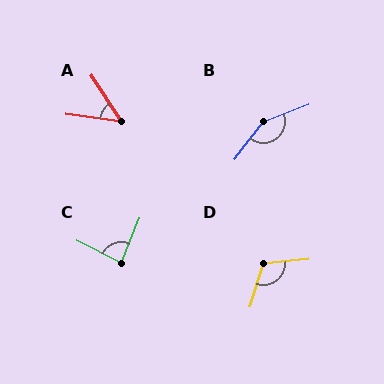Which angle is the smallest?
A, at approximately 49 degrees.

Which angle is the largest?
B, at approximately 149 degrees.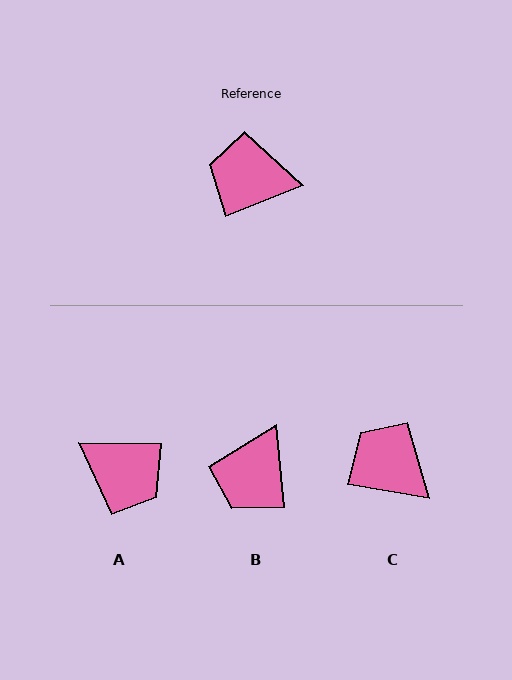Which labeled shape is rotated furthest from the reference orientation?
A, about 158 degrees away.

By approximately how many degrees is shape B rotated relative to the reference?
Approximately 74 degrees counter-clockwise.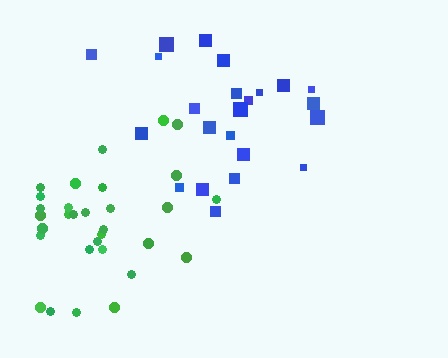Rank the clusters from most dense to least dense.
green, blue.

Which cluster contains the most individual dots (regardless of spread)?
Green (31).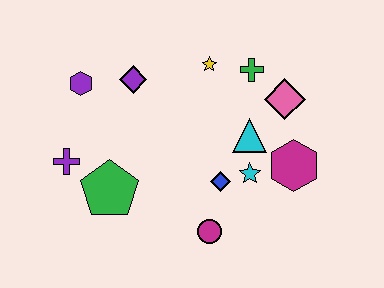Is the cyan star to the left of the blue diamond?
No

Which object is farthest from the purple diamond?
The magenta hexagon is farthest from the purple diamond.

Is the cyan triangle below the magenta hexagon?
No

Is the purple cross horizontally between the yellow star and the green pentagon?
No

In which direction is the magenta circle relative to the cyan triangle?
The magenta circle is below the cyan triangle.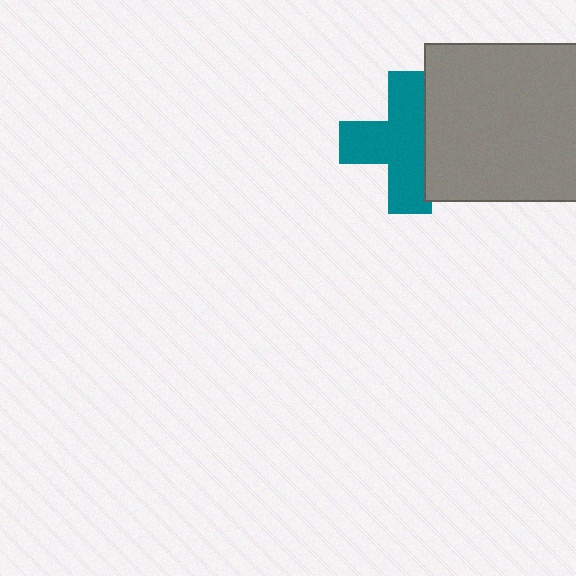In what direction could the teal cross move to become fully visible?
The teal cross could move left. That would shift it out from behind the gray square entirely.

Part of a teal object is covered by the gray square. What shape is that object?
It is a cross.